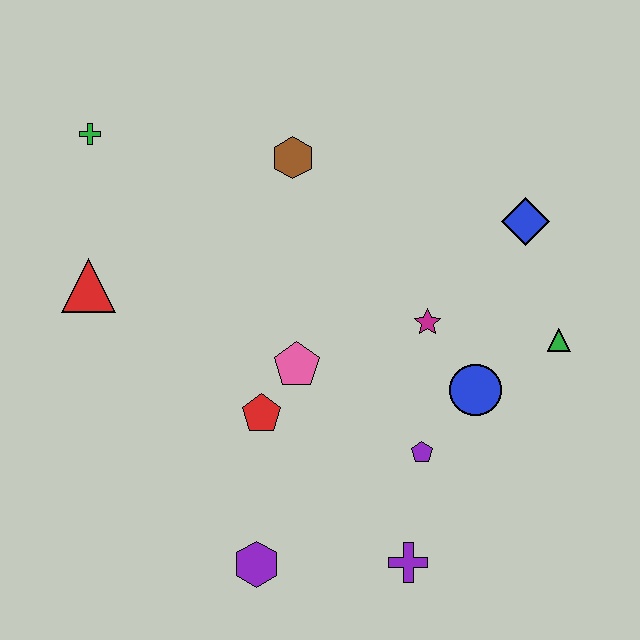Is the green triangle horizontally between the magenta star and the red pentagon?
No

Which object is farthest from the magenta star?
The green cross is farthest from the magenta star.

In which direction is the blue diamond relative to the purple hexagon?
The blue diamond is above the purple hexagon.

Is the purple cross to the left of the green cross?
No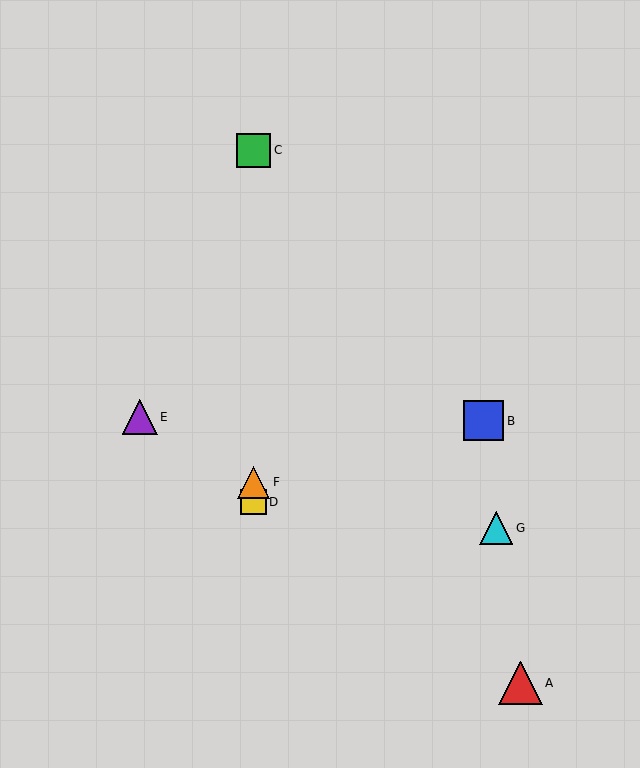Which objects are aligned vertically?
Objects C, D, F are aligned vertically.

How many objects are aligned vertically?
3 objects (C, D, F) are aligned vertically.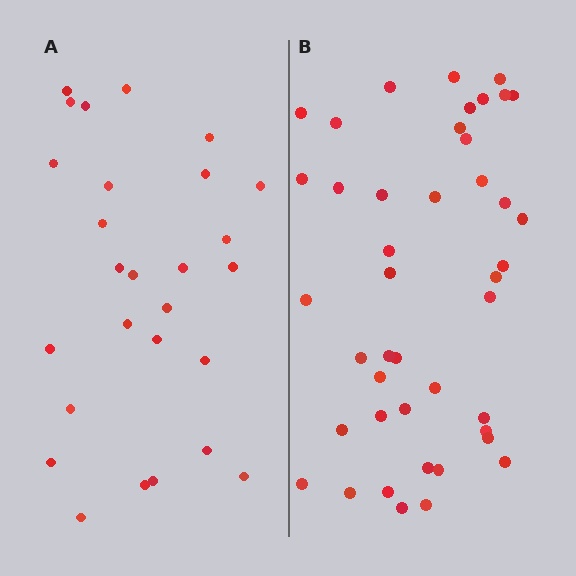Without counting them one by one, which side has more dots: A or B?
Region B (the right region) has more dots.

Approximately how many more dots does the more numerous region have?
Region B has approximately 15 more dots than region A.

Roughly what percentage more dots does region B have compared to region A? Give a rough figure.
About 60% more.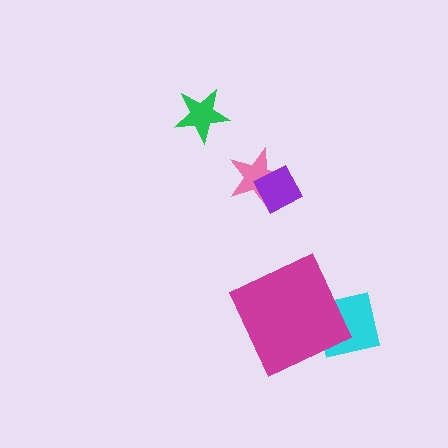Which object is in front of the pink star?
The purple diamond is in front of the pink star.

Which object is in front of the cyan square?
The magenta square is in front of the cyan square.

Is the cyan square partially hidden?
Yes, it is partially covered by another shape.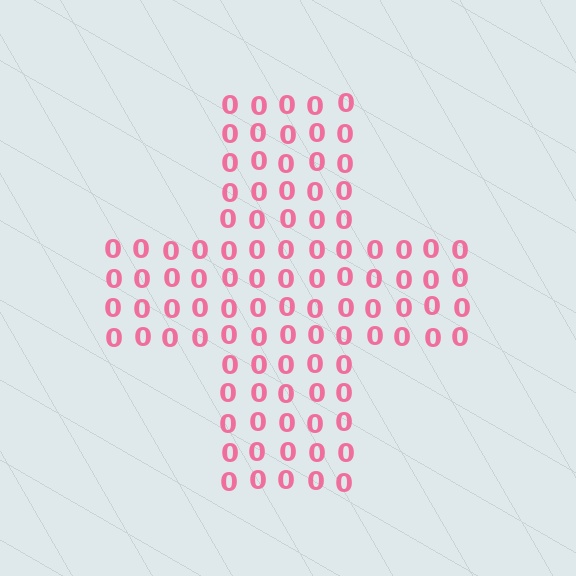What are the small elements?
The small elements are digit 0's.